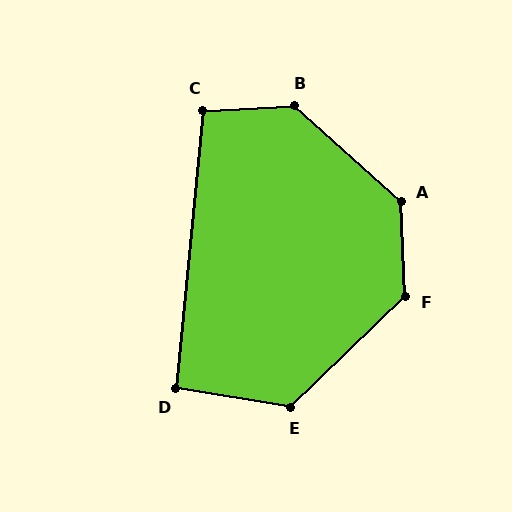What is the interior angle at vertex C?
Approximately 98 degrees (obtuse).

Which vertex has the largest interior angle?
B, at approximately 135 degrees.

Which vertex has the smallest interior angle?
D, at approximately 94 degrees.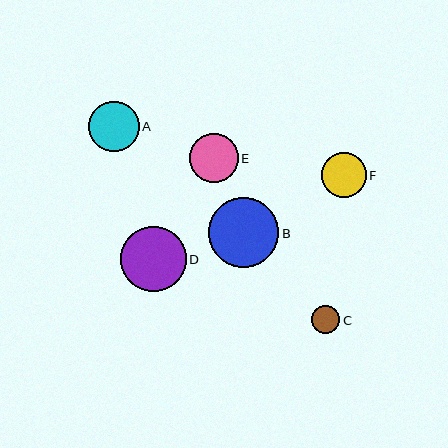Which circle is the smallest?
Circle C is the smallest with a size of approximately 28 pixels.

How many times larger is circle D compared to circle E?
Circle D is approximately 1.4 times the size of circle E.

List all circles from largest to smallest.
From largest to smallest: B, D, A, E, F, C.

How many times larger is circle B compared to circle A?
Circle B is approximately 1.4 times the size of circle A.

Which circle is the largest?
Circle B is the largest with a size of approximately 70 pixels.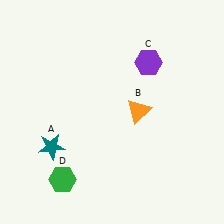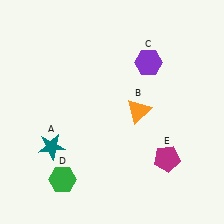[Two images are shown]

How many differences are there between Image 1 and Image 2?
There is 1 difference between the two images.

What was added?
A magenta pentagon (E) was added in Image 2.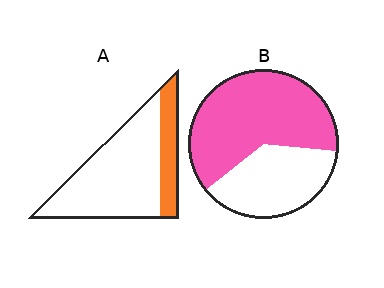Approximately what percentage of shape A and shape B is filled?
A is approximately 25% and B is approximately 60%.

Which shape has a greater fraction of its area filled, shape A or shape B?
Shape B.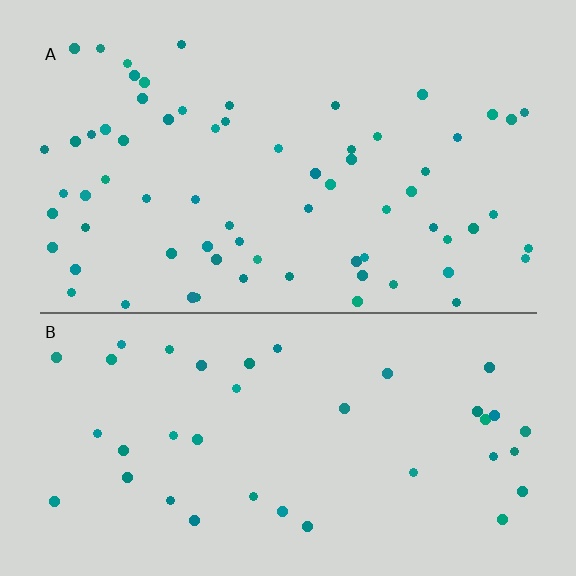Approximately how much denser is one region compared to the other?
Approximately 1.8× — region A over region B.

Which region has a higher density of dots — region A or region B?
A (the top).